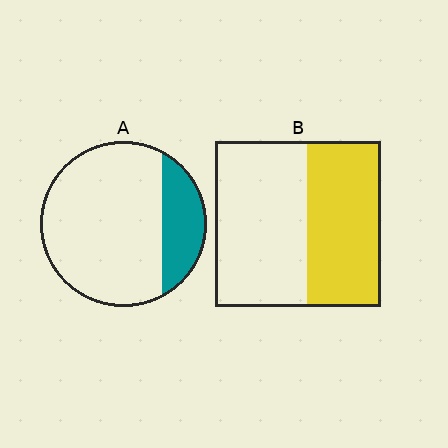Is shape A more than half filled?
No.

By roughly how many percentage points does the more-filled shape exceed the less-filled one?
By roughly 25 percentage points (B over A).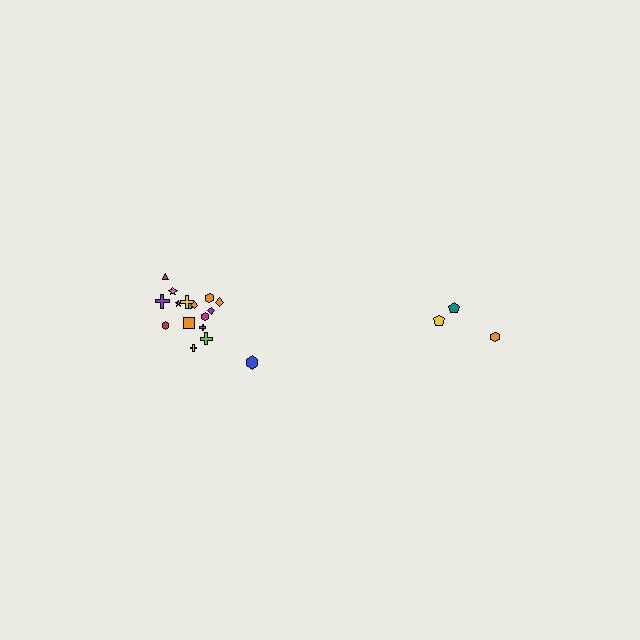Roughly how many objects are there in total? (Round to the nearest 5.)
Roughly 20 objects in total.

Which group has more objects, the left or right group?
The left group.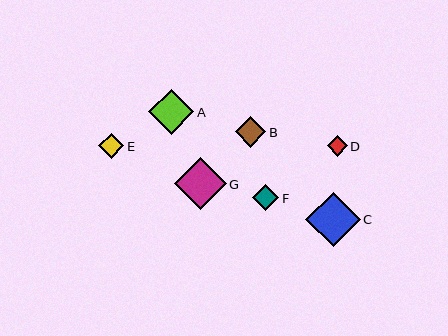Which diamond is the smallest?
Diamond D is the smallest with a size of approximately 20 pixels.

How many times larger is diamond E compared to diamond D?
Diamond E is approximately 1.2 times the size of diamond D.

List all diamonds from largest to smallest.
From largest to smallest: C, G, A, B, F, E, D.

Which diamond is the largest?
Diamond C is the largest with a size of approximately 54 pixels.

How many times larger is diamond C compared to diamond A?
Diamond C is approximately 1.2 times the size of diamond A.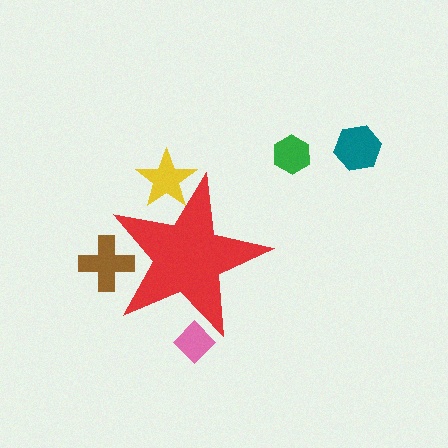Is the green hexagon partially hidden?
No, the green hexagon is fully visible.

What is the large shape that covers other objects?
A red star.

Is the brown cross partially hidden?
Yes, the brown cross is partially hidden behind the red star.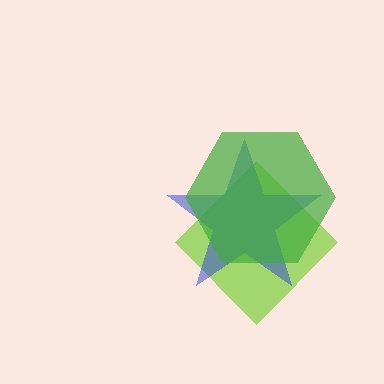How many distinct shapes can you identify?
There are 3 distinct shapes: a lime diamond, a blue star, a green hexagon.